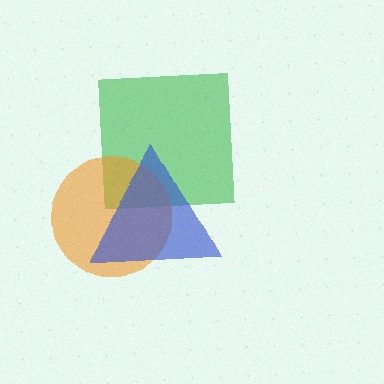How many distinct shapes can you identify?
There are 3 distinct shapes: a green square, an orange circle, a blue triangle.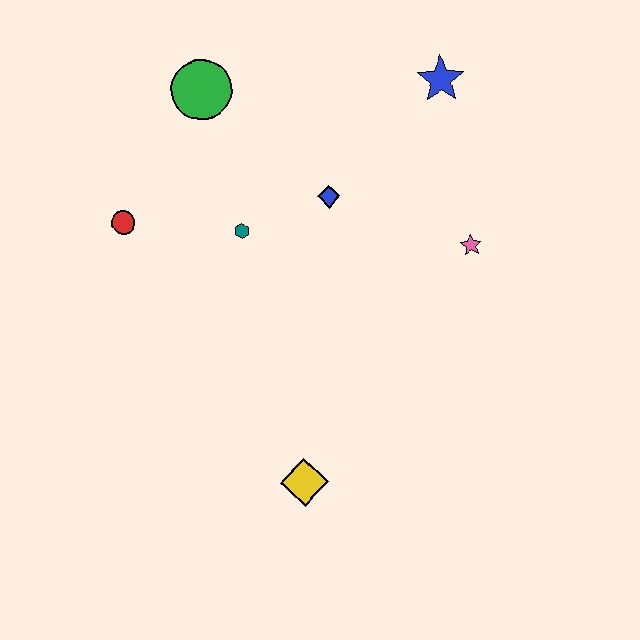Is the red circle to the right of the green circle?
No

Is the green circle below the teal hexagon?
No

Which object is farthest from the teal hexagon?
The yellow diamond is farthest from the teal hexagon.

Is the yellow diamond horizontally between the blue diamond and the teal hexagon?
Yes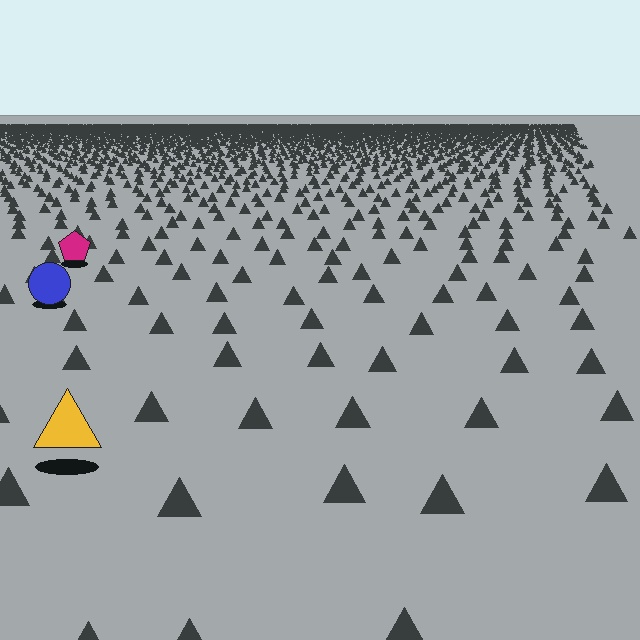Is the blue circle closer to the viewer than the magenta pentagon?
Yes. The blue circle is closer — you can tell from the texture gradient: the ground texture is coarser near it.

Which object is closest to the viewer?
The yellow triangle is closest. The texture marks near it are larger and more spread out.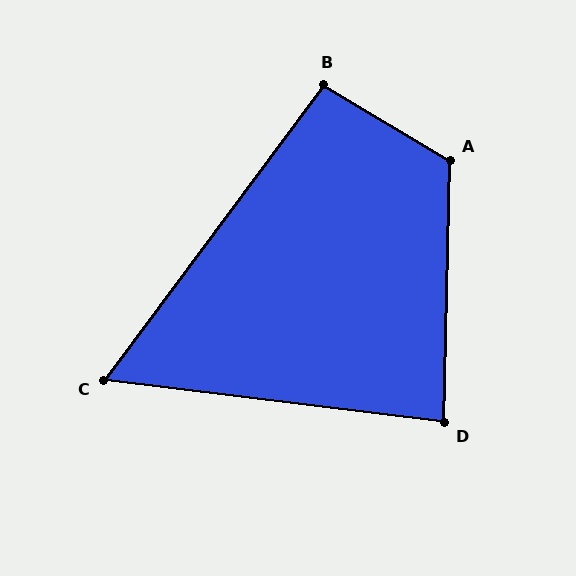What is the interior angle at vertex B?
Approximately 96 degrees (obtuse).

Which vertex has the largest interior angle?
A, at approximately 120 degrees.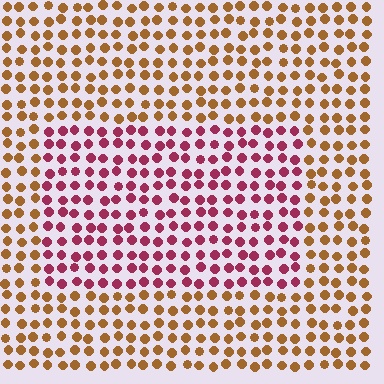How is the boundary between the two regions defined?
The boundary is defined purely by a slight shift in hue (about 54 degrees). Spacing, size, and orientation are identical on both sides.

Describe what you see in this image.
The image is filled with small brown elements in a uniform arrangement. A rectangle-shaped region is visible where the elements are tinted to a slightly different hue, forming a subtle color boundary.